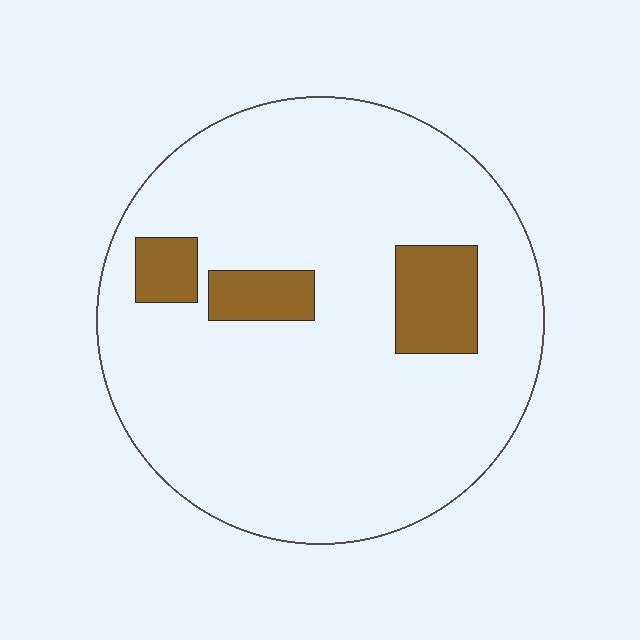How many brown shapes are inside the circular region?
3.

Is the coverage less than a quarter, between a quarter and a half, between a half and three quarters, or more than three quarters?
Less than a quarter.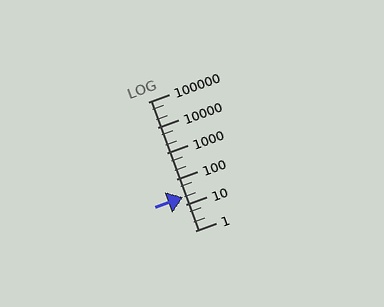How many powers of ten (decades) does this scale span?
The scale spans 5 decades, from 1 to 100000.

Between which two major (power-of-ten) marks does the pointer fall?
The pointer is between 10 and 100.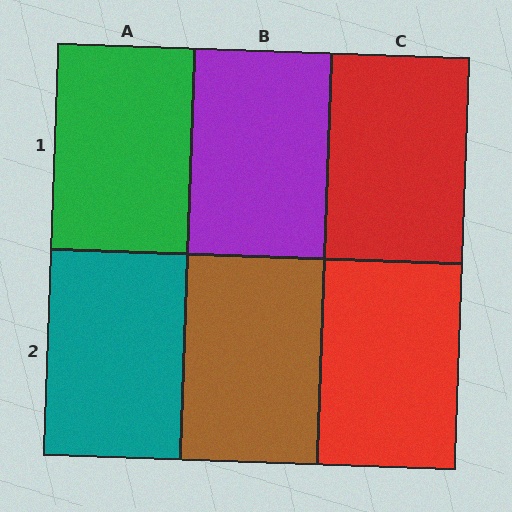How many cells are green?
1 cell is green.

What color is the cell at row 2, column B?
Brown.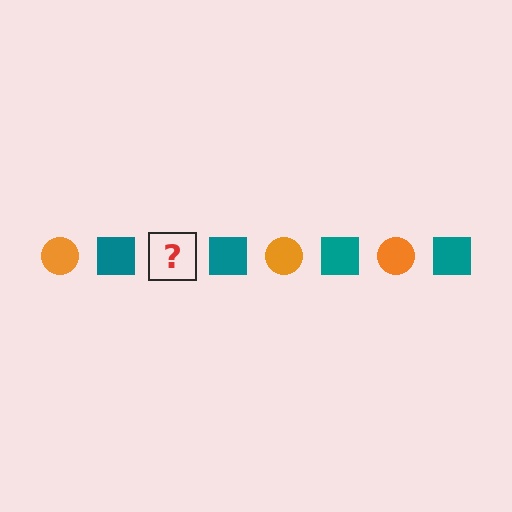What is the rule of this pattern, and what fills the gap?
The rule is that the pattern alternates between orange circle and teal square. The gap should be filled with an orange circle.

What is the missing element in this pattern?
The missing element is an orange circle.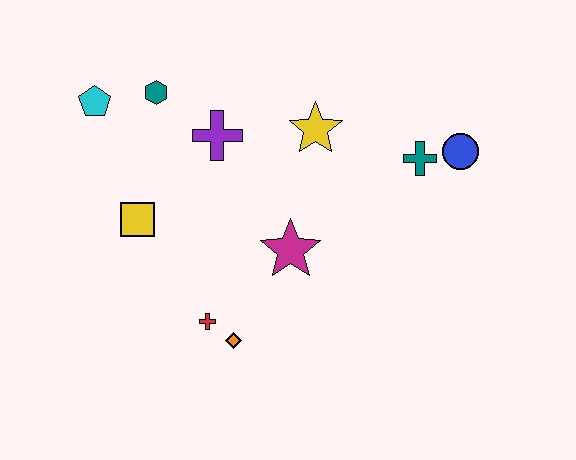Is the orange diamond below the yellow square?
Yes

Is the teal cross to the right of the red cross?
Yes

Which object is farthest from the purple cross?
The blue circle is farthest from the purple cross.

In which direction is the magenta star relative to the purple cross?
The magenta star is below the purple cross.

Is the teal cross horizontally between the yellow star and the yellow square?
No